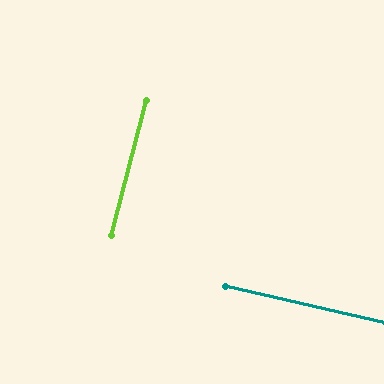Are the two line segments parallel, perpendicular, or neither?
Perpendicular — they meet at approximately 88°.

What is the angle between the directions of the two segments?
Approximately 88 degrees.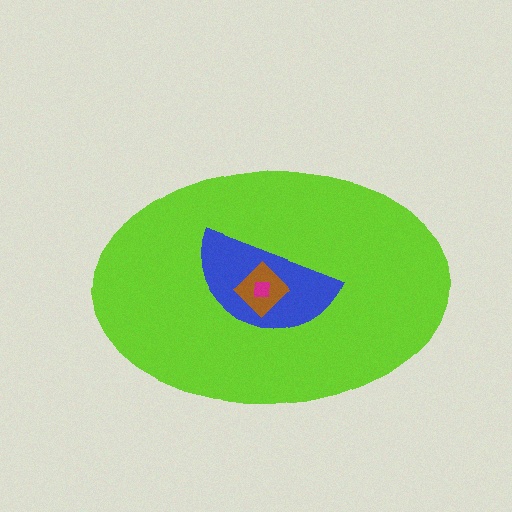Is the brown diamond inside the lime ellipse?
Yes.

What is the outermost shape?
The lime ellipse.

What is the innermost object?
The magenta square.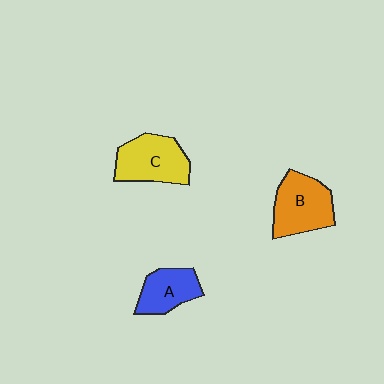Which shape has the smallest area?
Shape A (blue).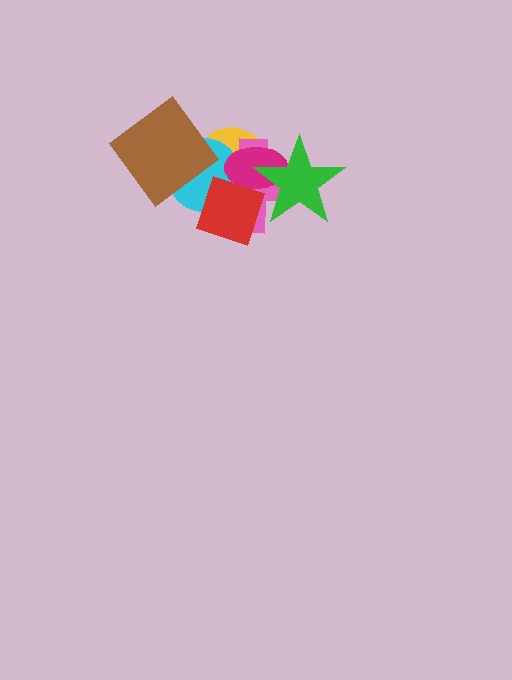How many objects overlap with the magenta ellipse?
5 objects overlap with the magenta ellipse.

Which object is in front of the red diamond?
The green star is in front of the red diamond.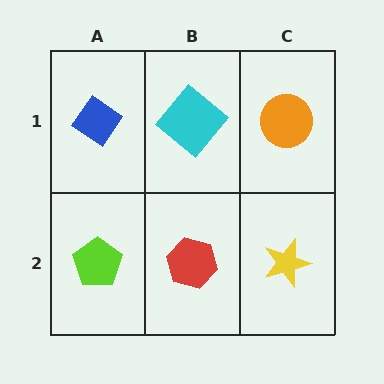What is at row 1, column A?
A blue diamond.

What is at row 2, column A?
A lime pentagon.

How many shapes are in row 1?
3 shapes.